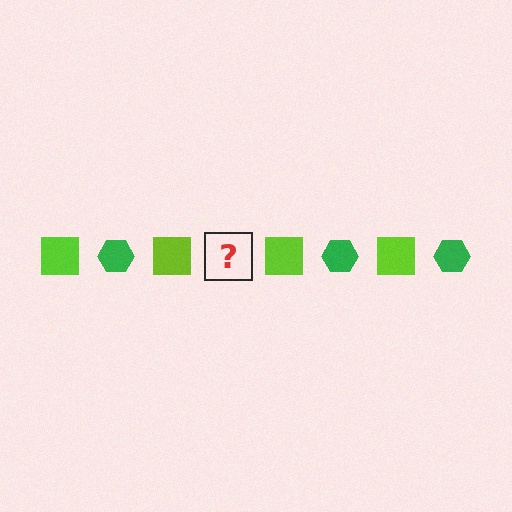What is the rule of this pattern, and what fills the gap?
The rule is that the pattern alternates between lime square and green hexagon. The gap should be filled with a green hexagon.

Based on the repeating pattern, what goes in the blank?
The blank should be a green hexagon.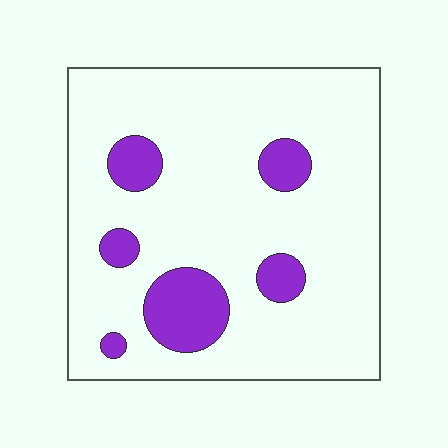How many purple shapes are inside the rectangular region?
6.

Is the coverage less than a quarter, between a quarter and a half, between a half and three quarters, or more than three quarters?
Less than a quarter.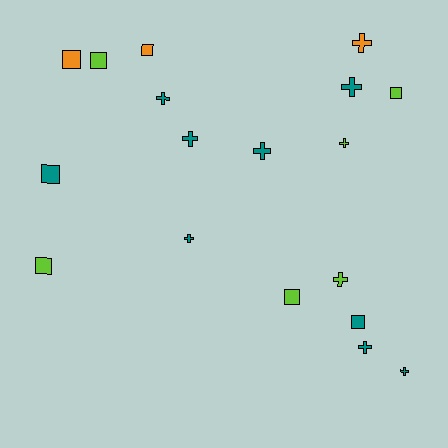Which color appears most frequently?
Teal, with 9 objects.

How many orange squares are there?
There are 2 orange squares.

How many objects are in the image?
There are 18 objects.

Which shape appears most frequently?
Cross, with 10 objects.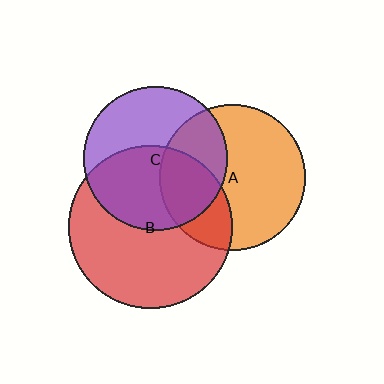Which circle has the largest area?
Circle B (red).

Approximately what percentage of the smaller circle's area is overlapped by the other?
Approximately 30%.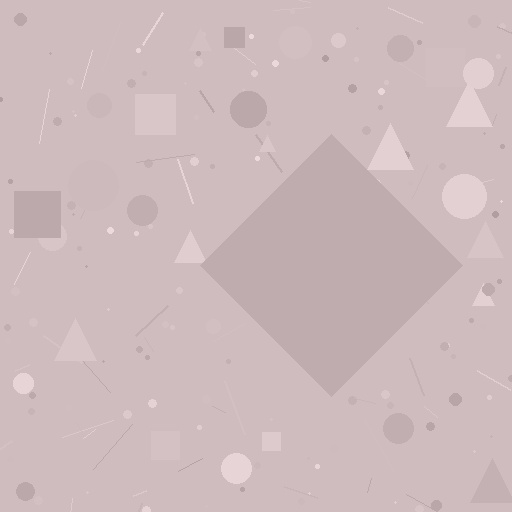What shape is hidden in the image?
A diamond is hidden in the image.